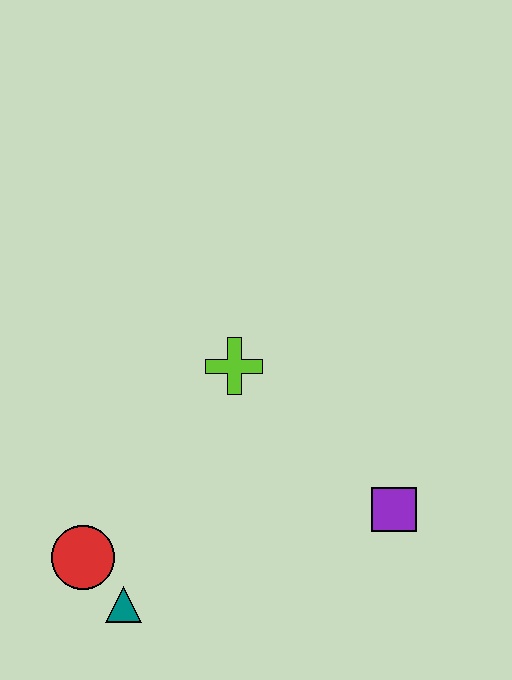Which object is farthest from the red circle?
The purple square is farthest from the red circle.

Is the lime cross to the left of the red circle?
No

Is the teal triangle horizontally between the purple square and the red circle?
Yes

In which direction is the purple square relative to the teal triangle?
The purple square is to the right of the teal triangle.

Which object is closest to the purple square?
The lime cross is closest to the purple square.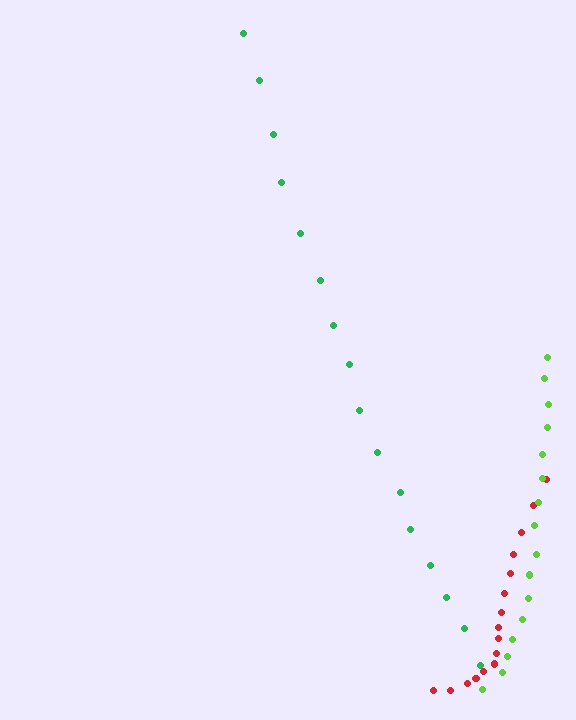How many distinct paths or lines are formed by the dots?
There are 3 distinct paths.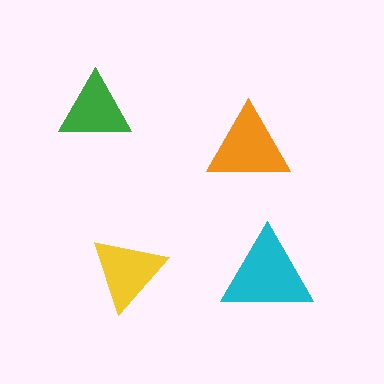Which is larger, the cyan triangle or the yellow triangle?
The cyan one.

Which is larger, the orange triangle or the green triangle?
The orange one.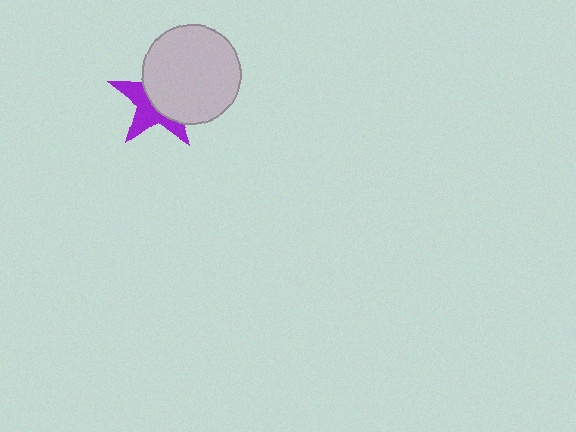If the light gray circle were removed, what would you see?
You would see the complete purple star.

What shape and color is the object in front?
The object in front is a light gray circle.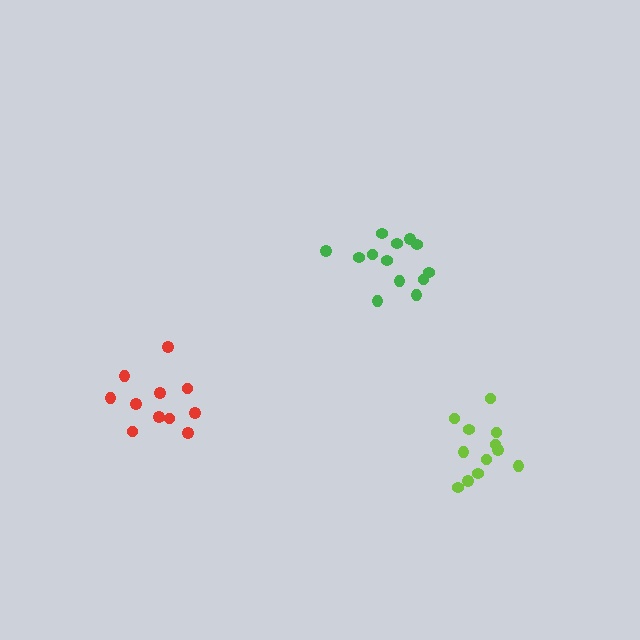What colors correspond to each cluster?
The clusters are colored: green, red, lime.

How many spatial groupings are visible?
There are 3 spatial groupings.